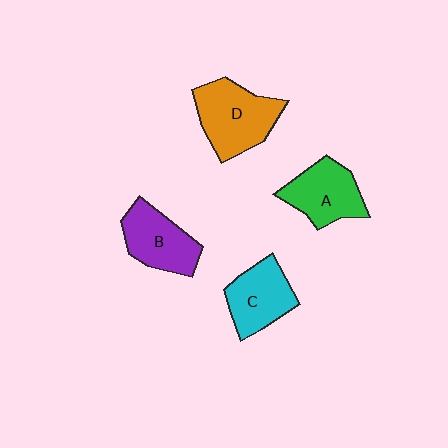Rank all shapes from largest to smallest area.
From largest to smallest: D (orange), A (green), B (purple), C (cyan).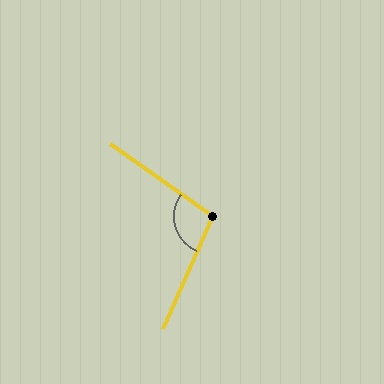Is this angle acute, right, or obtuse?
It is obtuse.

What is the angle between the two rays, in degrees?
Approximately 101 degrees.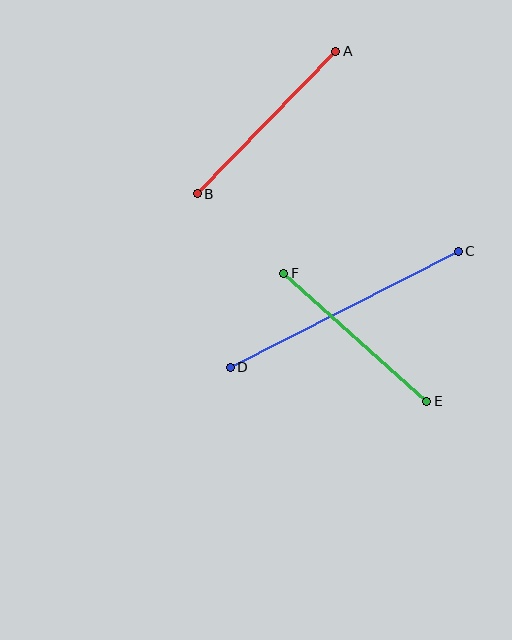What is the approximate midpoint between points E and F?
The midpoint is at approximately (355, 337) pixels.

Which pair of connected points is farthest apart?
Points C and D are farthest apart.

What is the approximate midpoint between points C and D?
The midpoint is at approximately (344, 309) pixels.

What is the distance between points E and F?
The distance is approximately 192 pixels.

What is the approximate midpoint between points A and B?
The midpoint is at approximately (267, 123) pixels.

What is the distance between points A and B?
The distance is approximately 199 pixels.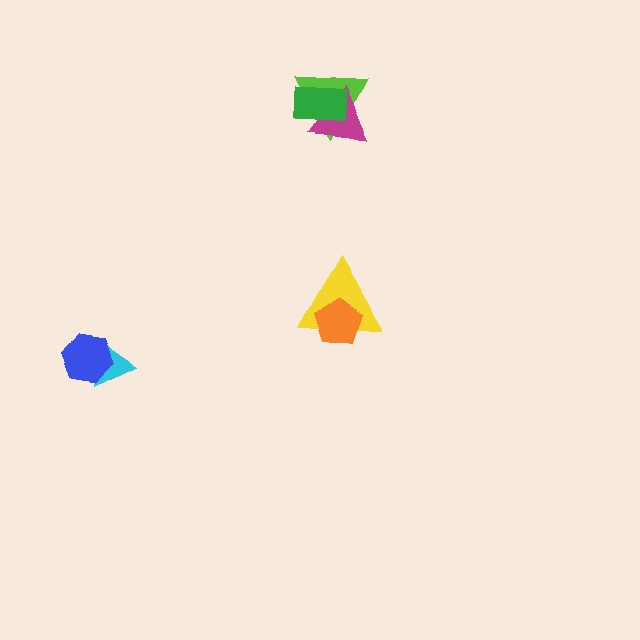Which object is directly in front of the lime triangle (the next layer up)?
The magenta triangle is directly in front of the lime triangle.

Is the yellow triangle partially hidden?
Yes, it is partially covered by another shape.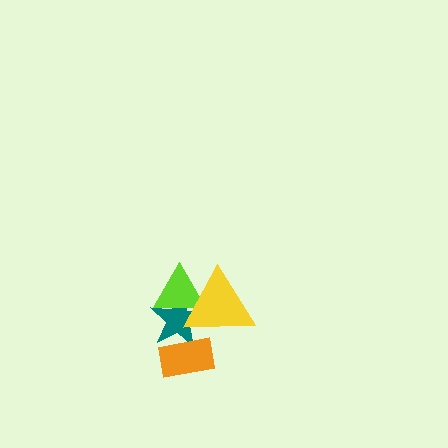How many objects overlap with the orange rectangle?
1 object overlaps with the orange rectangle.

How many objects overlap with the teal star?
3 objects overlap with the teal star.